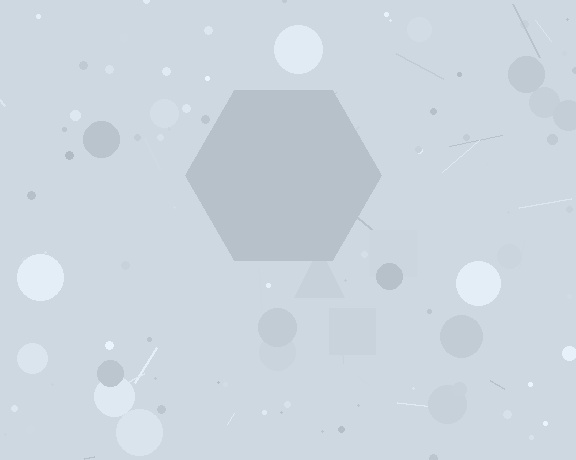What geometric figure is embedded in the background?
A hexagon is embedded in the background.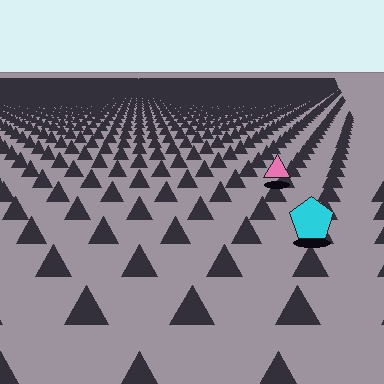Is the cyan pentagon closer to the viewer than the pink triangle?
Yes. The cyan pentagon is closer — you can tell from the texture gradient: the ground texture is coarser near it.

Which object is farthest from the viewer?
The pink triangle is farthest from the viewer. It appears smaller and the ground texture around it is denser.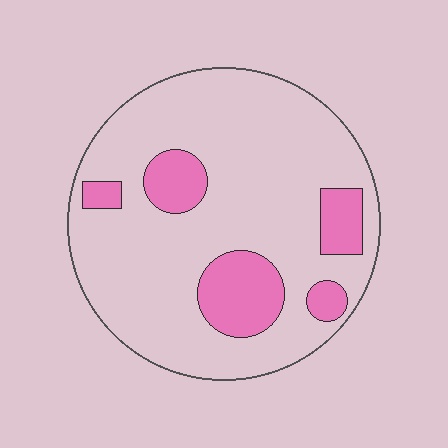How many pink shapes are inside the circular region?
5.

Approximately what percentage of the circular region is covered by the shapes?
Approximately 20%.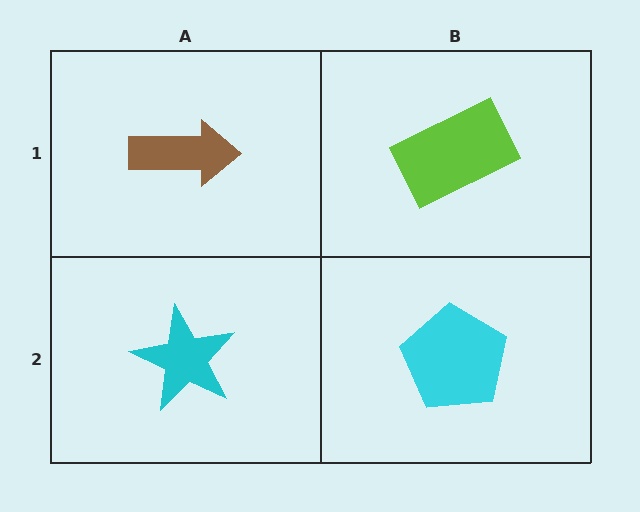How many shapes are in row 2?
2 shapes.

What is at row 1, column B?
A lime rectangle.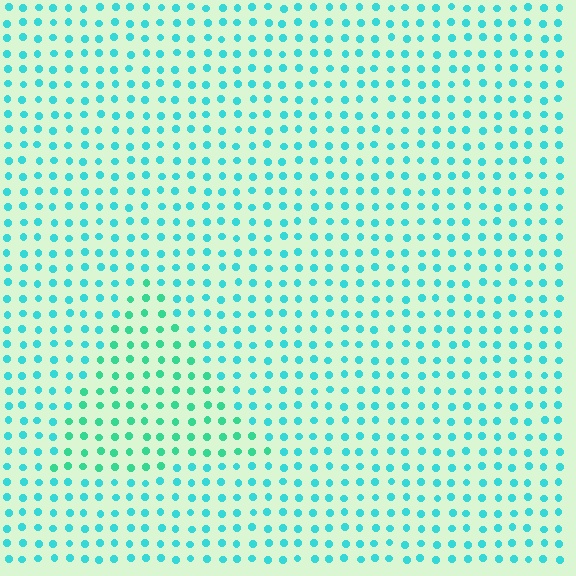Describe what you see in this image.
The image is filled with small cyan elements in a uniform arrangement. A triangle-shaped region is visible where the elements are tinted to a slightly different hue, forming a subtle color boundary.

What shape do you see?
I see a triangle.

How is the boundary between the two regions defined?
The boundary is defined purely by a slight shift in hue (about 27 degrees). Spacing, size, and orientation are identical on both sides.